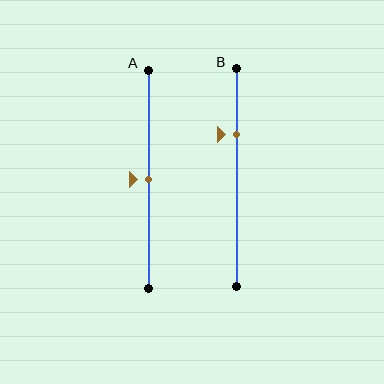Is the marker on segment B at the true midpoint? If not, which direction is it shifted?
No, the marker on segment B is shifted upward by about 20% of the segment length.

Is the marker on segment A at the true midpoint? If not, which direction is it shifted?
Yes, the marker on segment A is at the true midpoint.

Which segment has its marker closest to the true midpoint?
Segment A has its marker closest to the true midpoint.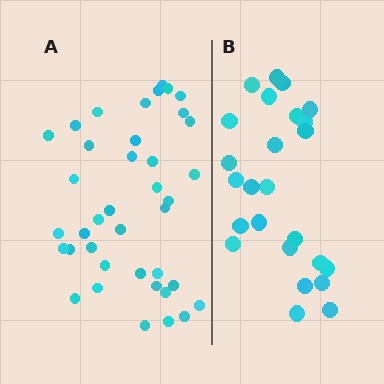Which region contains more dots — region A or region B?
Region A (the left region) has more dots.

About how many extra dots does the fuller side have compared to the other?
Region A has approximately 15 more dots than region B.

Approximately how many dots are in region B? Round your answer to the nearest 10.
About 20 dots. (The exact count is 25, which rounds to 20.)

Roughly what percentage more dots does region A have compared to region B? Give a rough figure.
About 55% more.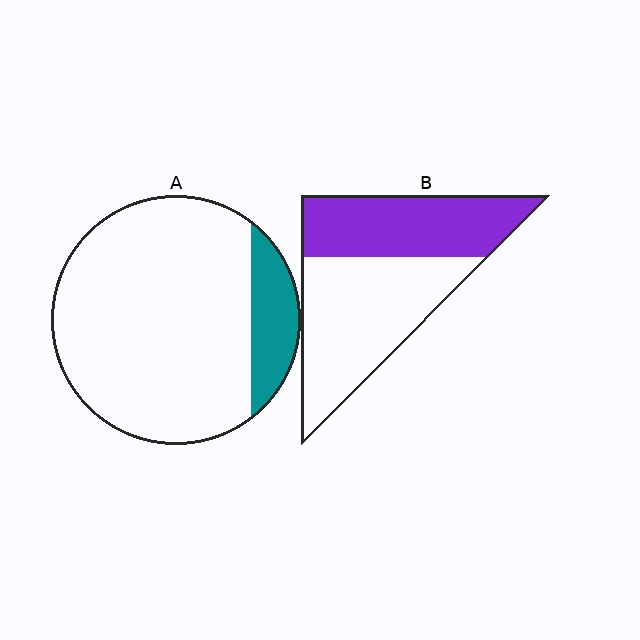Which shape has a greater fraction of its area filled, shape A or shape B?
Shape B.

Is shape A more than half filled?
No.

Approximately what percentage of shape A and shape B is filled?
A is approximately 15% and B is approximately 45%.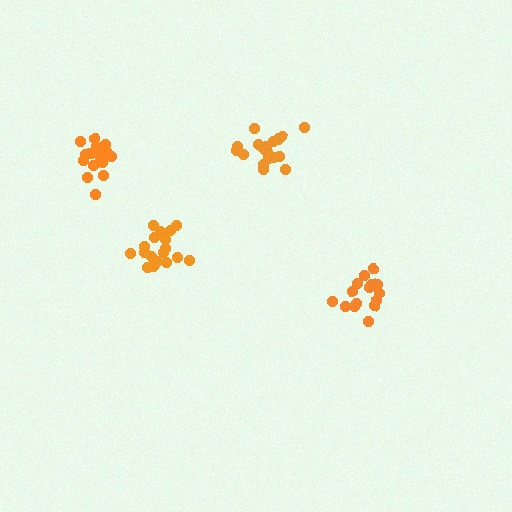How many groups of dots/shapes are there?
There are 4 groups.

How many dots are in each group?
Group 1: 19 dots, Group 2: 18 dots, Group 3: 15 dots, Group 4: 19 dots (71 total).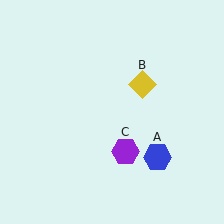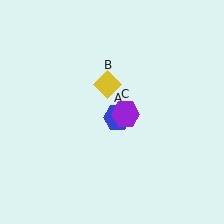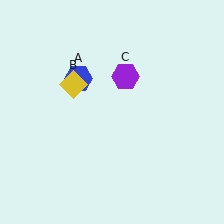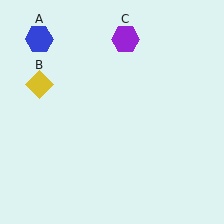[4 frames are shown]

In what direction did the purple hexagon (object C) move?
The purple hexagon (object C) moved up.